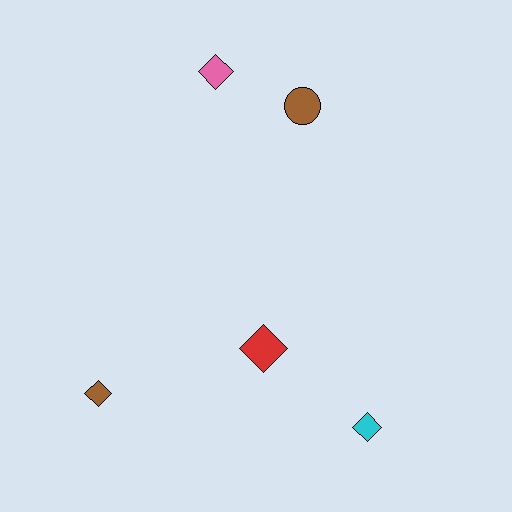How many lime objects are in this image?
There are no lime objects.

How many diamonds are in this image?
There are 4 diamonds.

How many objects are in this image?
There are 5 objects.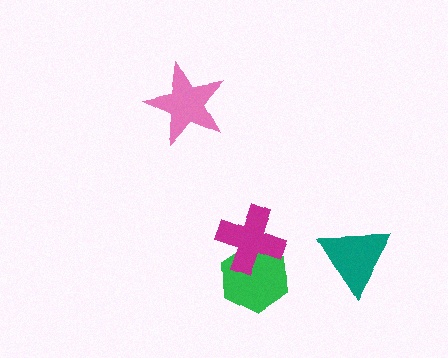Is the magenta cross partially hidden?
No, no other shape covers it.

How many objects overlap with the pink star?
0 objects overlap with the pink star.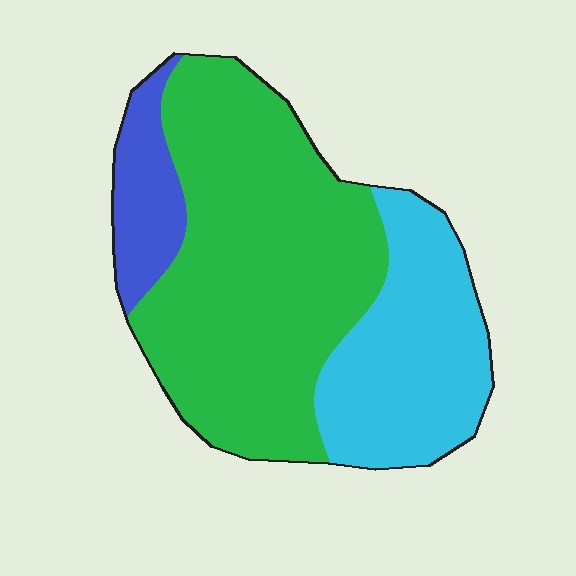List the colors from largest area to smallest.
From largest to smallest: green, cyan, blue.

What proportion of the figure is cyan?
Cyan takes up about one third (1/3) of the figure.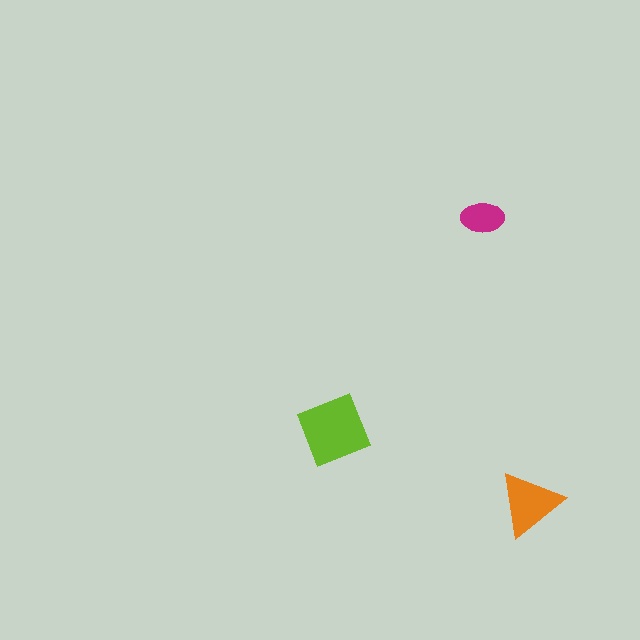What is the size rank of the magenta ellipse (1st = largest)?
3rd.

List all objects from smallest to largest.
The magenta ellipse, the orange triangle, the lime diamond.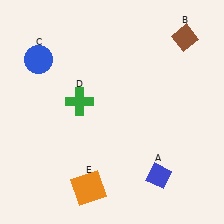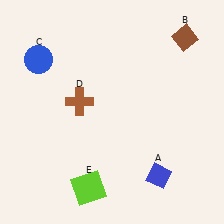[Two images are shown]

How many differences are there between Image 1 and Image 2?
There are 2 differences between the two images.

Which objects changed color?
D changed from green to brown. E changed from orange to lime.